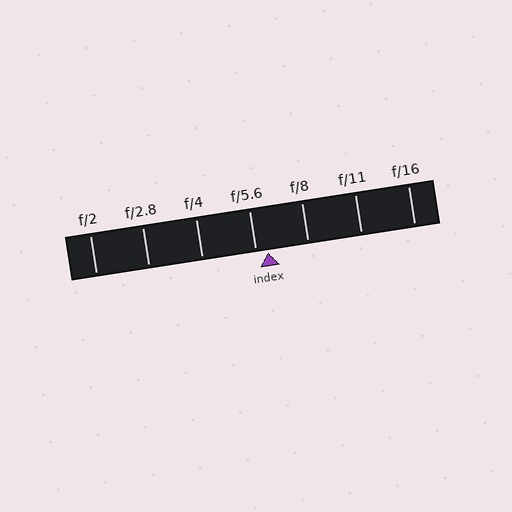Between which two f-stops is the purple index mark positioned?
The index mark is between f/5.6 and f/8.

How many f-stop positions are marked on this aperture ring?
There are 7 f-stop positions marked.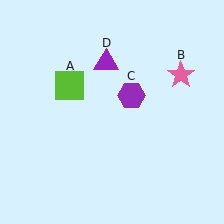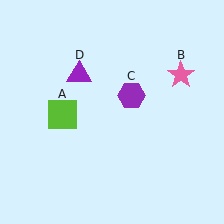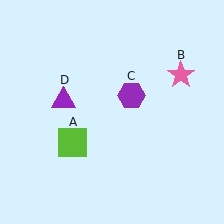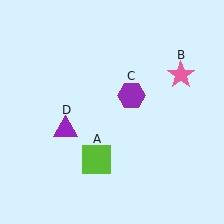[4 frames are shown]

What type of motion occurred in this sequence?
The lime square (object A), purple triangle (object D) rotated counterclockwise around the center of the scene.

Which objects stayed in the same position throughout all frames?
Pink star (object B) and purple hexagon (object C) remained stationary.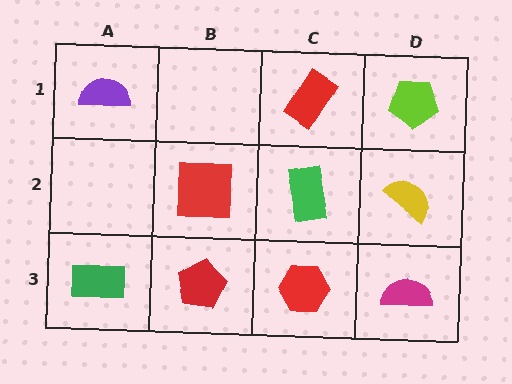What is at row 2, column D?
A yellow semicircle.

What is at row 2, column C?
A green rectangle.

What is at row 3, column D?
A magenta semicircle.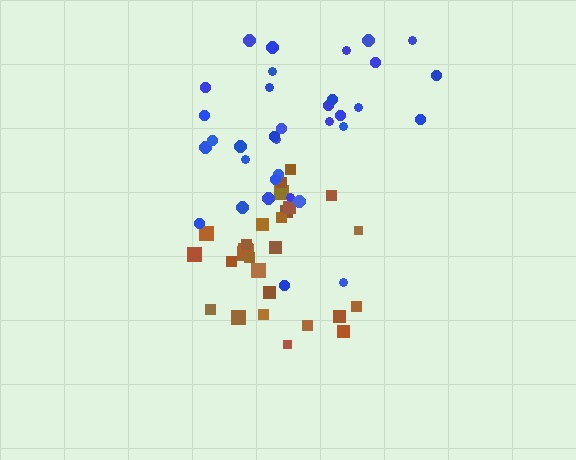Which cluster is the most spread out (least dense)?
Blue.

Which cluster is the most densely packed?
Brown.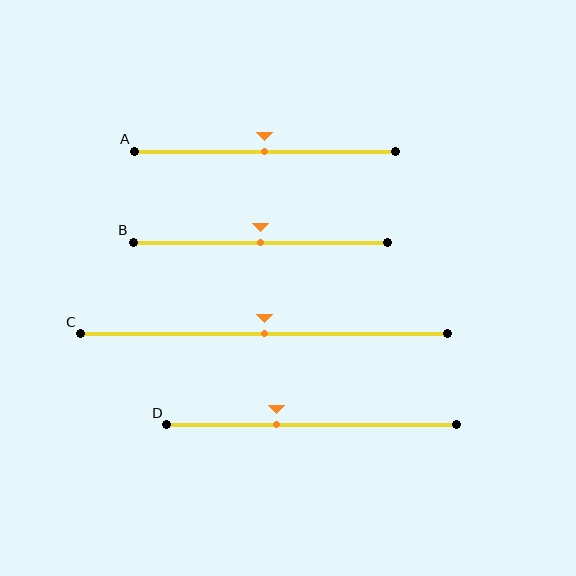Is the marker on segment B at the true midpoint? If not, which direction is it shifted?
Yes, the marker on segment B is at the true midpoint.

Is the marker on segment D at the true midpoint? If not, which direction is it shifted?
No, the marker on segment D is shifted to the left by about 12% of the segment length.